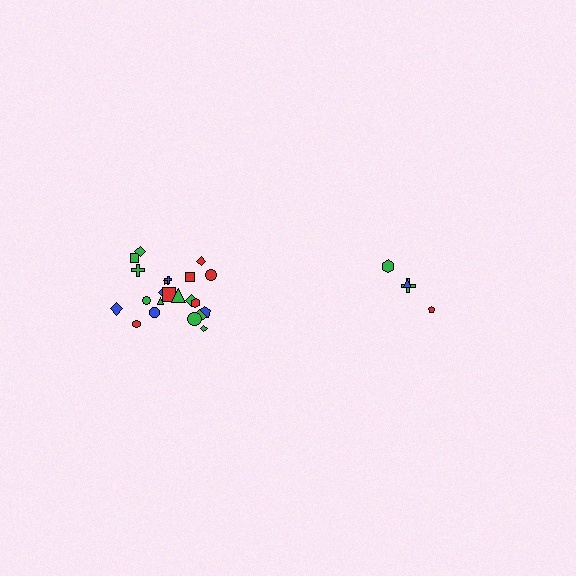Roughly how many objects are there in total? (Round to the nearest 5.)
Roughly 25 objects in total.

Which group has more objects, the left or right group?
The left group.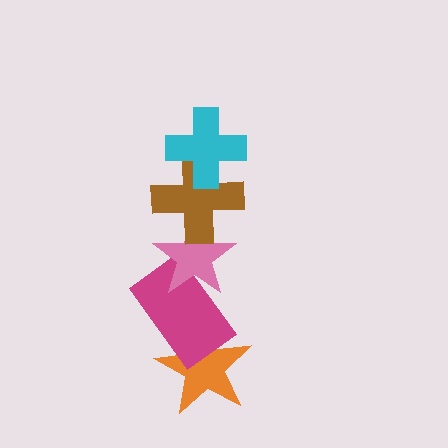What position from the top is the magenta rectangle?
The magenta rectangle is 4th from the top.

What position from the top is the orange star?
The orange star is 5th from the top.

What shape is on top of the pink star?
The brown cross is on top of the pink star.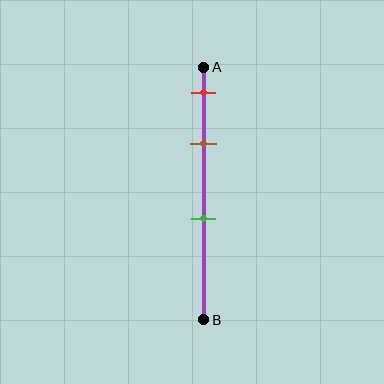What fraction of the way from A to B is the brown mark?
The brown mark is approximately 30% (0.3) of the way from A to B.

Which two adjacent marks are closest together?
The red and brown marks are the closest adjacent pair.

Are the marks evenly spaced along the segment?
No, the marks are not evenly spaced.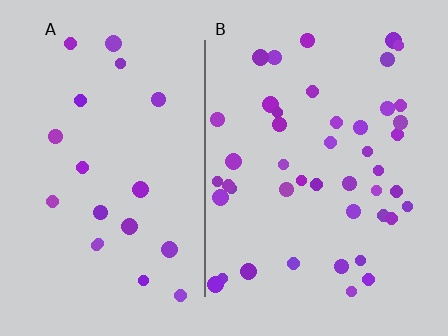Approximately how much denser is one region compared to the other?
Approximately 2.2× — region B over region A.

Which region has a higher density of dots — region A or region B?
B (the right).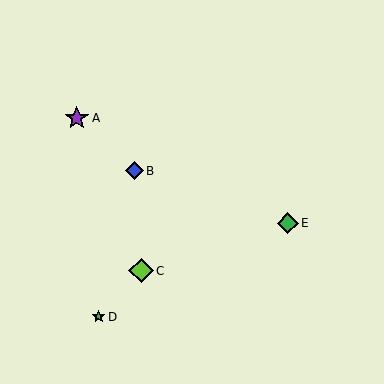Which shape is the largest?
The lime diamond (labeled C) is the largest.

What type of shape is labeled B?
Shape B is a blue diamond.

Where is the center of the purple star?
The center of the purple star is at (77, 118).